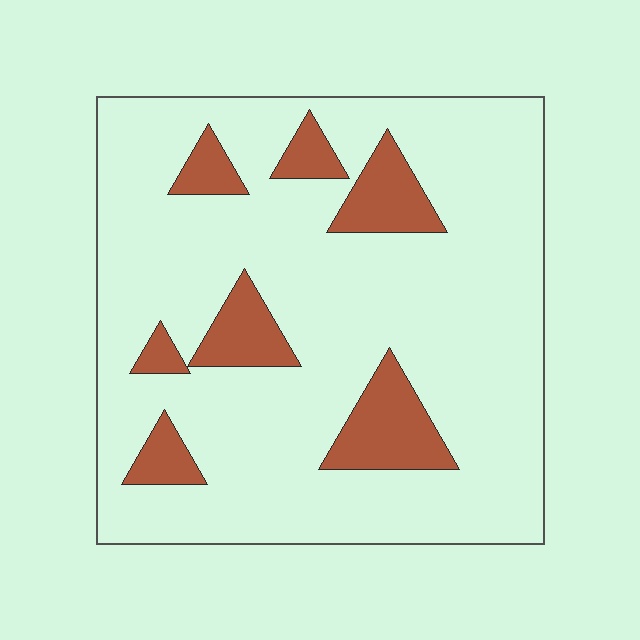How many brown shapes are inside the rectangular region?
7.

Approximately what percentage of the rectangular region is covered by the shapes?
Approximately 15%.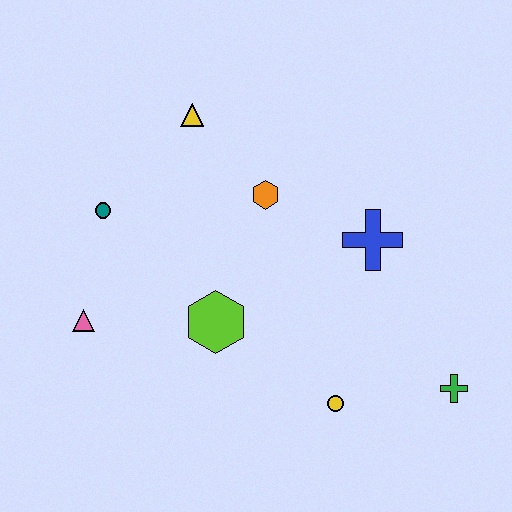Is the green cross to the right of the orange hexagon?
Yes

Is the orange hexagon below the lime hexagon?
No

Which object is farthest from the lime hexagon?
The green cross is farthest from the lime hexagon.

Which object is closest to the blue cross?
The orange hexagon is closest to the blue cross.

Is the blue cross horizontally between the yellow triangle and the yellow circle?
No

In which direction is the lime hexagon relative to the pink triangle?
The lime hexagon is to the right of the pink triangle.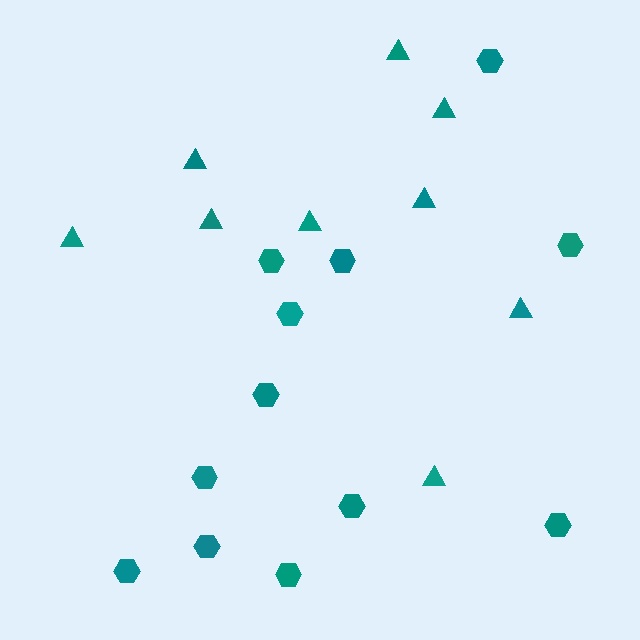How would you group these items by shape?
There are 2 groups: one group of hexagons (12) and one group of triangles (9).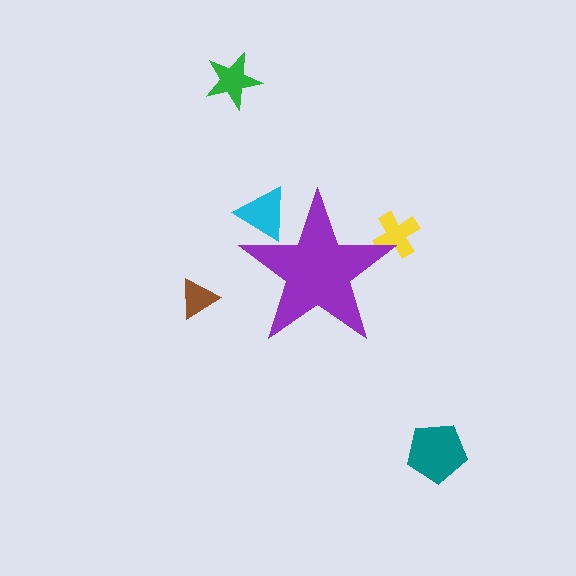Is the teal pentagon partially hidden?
No, the teal pentagon is fully visible.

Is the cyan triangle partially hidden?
Yes, the cyan triangle is partially hidden behind the purple star.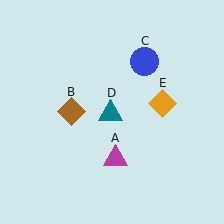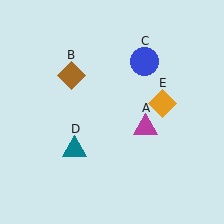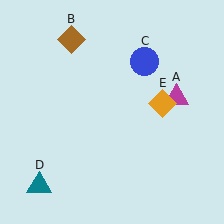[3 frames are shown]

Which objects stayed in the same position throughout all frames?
Blue circle (object C) and orange diamond (object E) remained stationary.